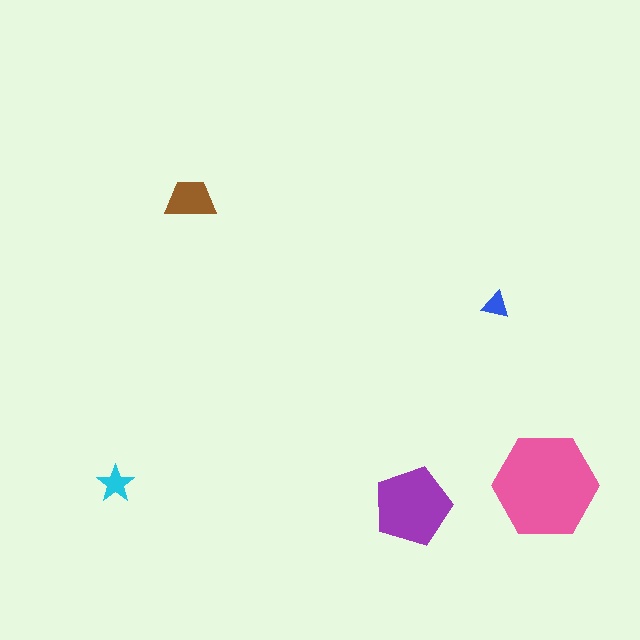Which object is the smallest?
The blue triangle.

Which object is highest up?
The brown trapezoid is topmost.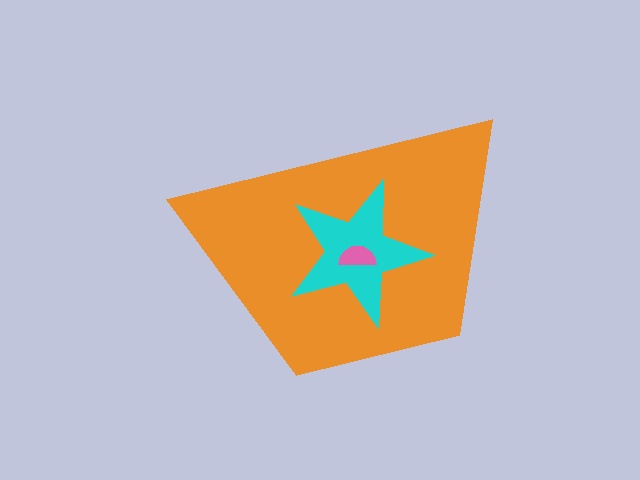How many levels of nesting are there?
3.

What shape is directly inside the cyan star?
The pink semicircle.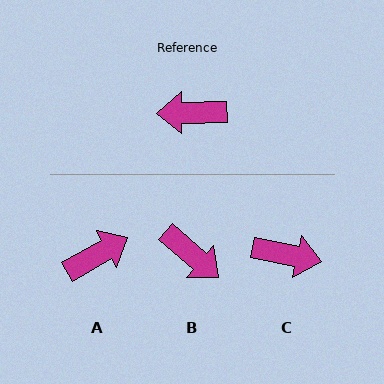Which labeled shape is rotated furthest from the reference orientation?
C, about 167 degrees away.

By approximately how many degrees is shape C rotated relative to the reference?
Approximately 167 degrees counter-clockwise.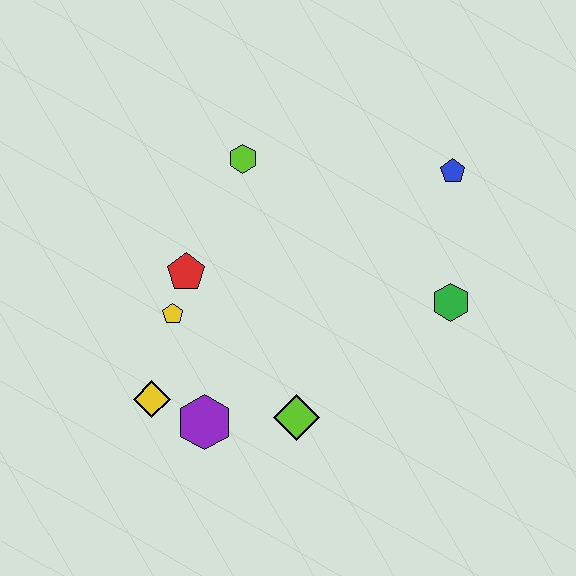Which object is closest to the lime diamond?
The purple hexagon is closest to the lime diamond.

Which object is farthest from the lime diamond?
The blue pentagon is farthest from the lime diamond.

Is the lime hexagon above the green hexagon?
Yes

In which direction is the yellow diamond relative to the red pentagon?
The yellow diamond is below the red pentagon.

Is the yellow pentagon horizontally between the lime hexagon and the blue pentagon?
No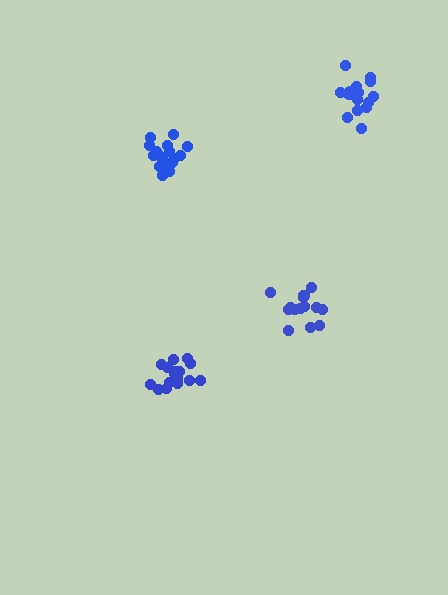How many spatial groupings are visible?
There are 4 spatial groupings.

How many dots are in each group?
Group 1: 18 dots, Group 2: 17 dots, Group 3: 15 dots, Group 4: 18 dots (68 total).